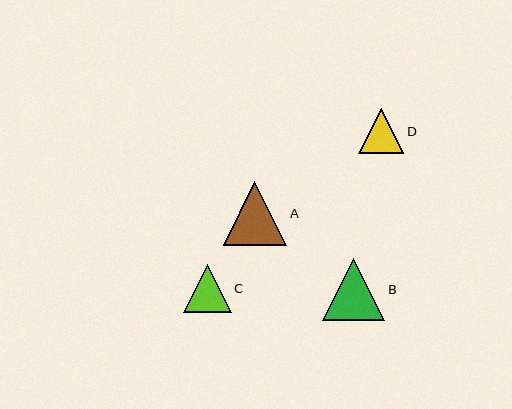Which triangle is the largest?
Triangle A is the largest with a size of approximately 63 pixels.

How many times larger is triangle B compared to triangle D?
Triangle B is approximately 1.4 times the size of triangle D.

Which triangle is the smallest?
Triangle D is the smallest with a size of approximately 46 pixels.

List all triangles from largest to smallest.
From largest to smallest: A, B, C, D.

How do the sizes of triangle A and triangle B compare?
Triangle A and triangle B are approximately the same size.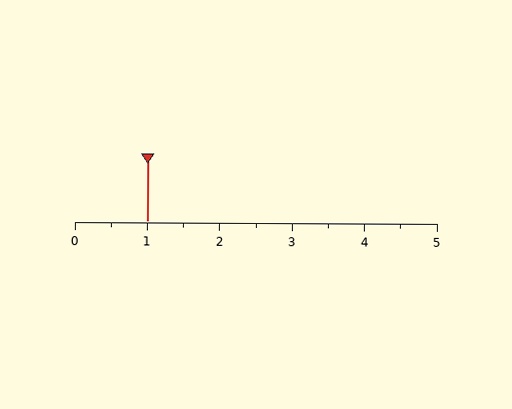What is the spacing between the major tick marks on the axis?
The major ticks are spaced 1 apart.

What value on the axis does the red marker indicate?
The marker indicates approximately 1.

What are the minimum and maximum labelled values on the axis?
The axis runs from 0 to 5.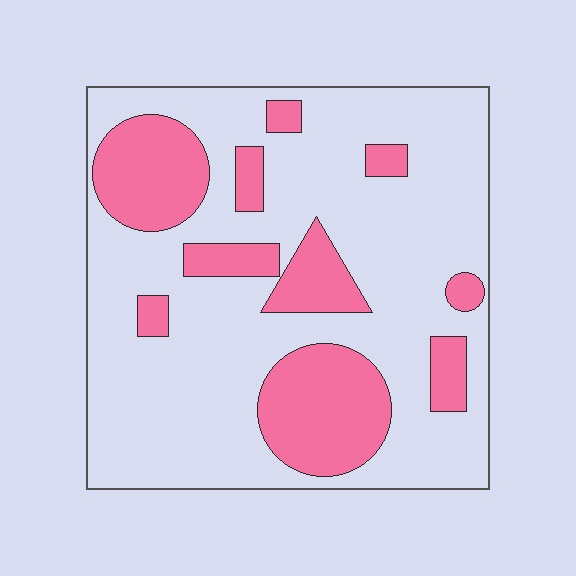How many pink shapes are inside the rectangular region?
10.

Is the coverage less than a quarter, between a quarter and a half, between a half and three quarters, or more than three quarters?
Between a quarter and a half.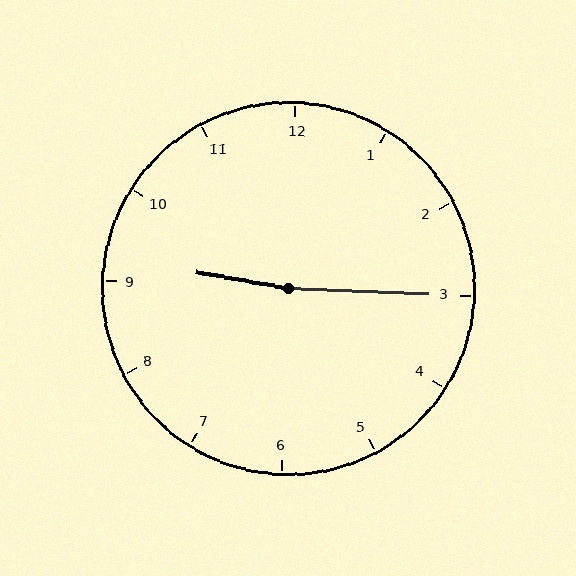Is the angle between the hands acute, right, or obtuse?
It is obtuse.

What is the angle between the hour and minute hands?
Approximately 172 degrees.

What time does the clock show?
9:15.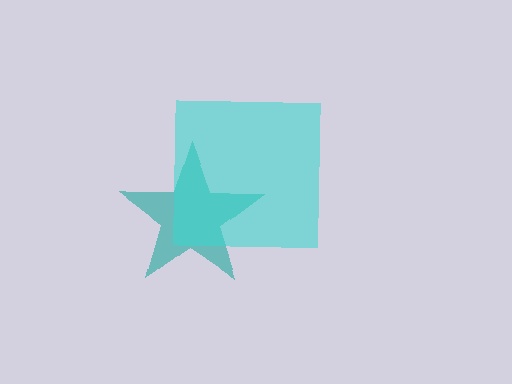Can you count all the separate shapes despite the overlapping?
Yes, there are 2 separate shapes.